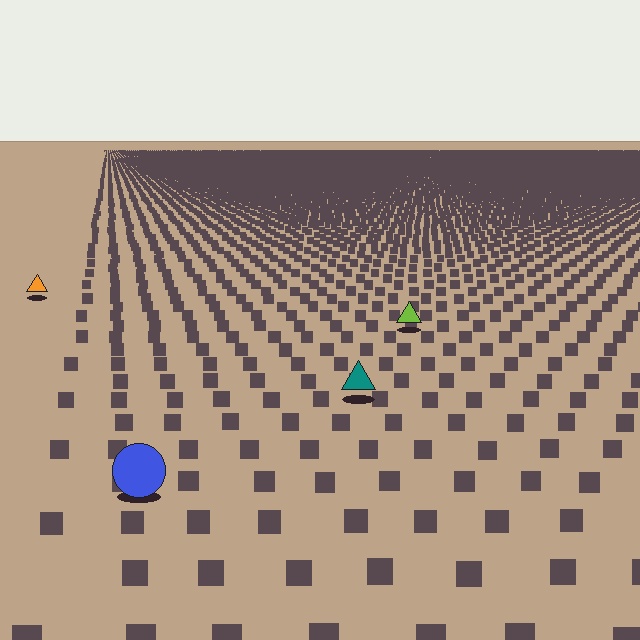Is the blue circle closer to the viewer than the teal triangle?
Yes. The blue circle is closer — you can tell from the texture gradient: the ground texture is coarser near it.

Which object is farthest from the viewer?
The orange triangle is farthest from the viewer. It appears smaller and the ground texture around it is denser.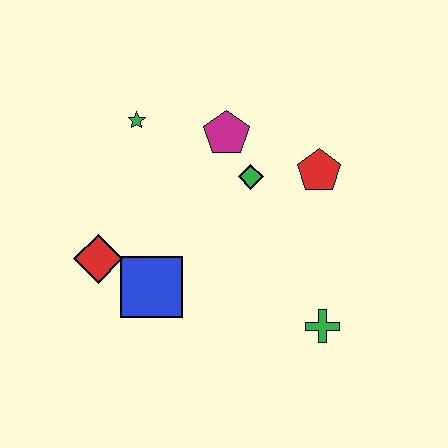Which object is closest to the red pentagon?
The green diamond is closest to the red pentagon.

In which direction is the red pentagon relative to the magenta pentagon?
The red pentagon is to the right of the magenta pentagon.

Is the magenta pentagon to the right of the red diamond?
Yes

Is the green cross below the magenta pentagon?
Yes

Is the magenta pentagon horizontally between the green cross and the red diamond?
Yes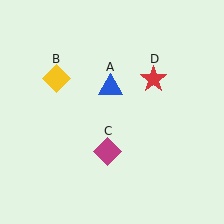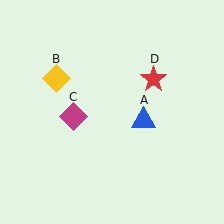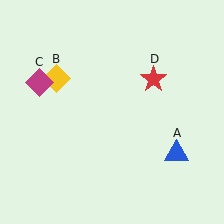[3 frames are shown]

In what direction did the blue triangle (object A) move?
The blue triangle (object A) moved down and to the right.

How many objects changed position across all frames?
2 objects changed position: blue triangle (object A), magenta diamond (object C).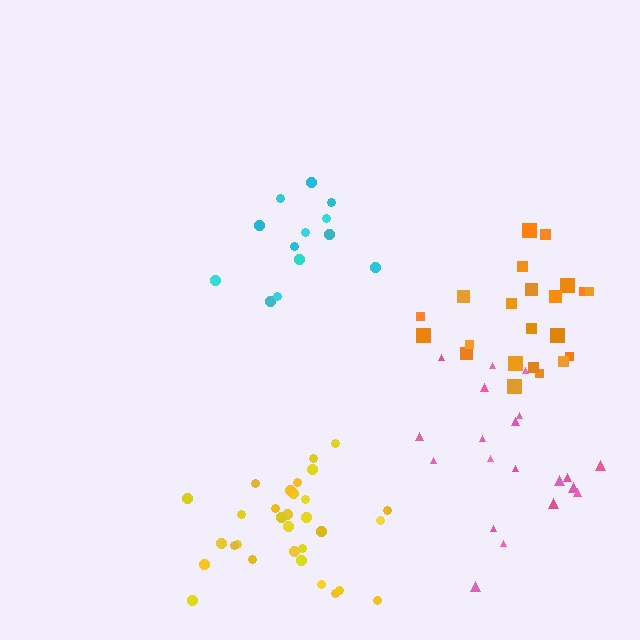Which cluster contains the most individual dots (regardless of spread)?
Yellow (31).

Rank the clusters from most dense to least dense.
yellow, pink, cyan, orange.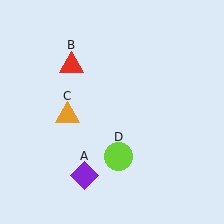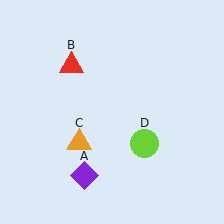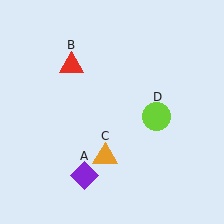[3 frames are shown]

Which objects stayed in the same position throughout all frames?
Purple diamond (object A) and red triangle (object B) remained stationary.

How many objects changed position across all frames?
2 objects changed position: orange triangle (object C), lime circle (object D).